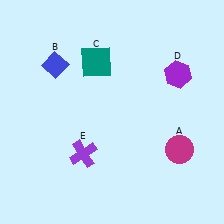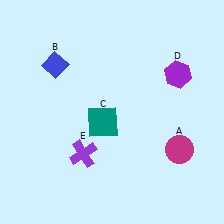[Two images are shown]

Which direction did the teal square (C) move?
The teal square (C) moved down.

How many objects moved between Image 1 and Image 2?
1 object moved between the two images.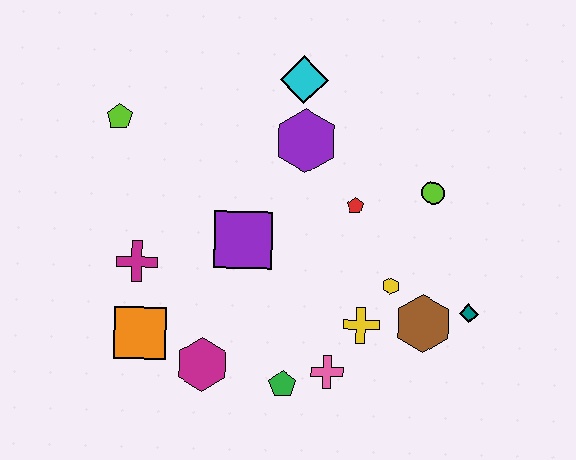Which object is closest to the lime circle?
The red pentagon is closest to the lime circle.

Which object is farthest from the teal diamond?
The lime pentagon is farthest from the teal diamond.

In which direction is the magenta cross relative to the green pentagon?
The magenta cross is to the left of the green pentagon.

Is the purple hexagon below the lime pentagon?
Yes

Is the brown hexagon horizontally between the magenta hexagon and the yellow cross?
No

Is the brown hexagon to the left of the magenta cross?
No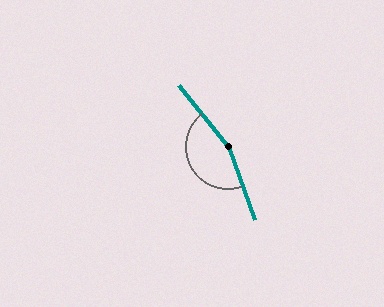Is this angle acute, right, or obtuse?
It is obtuse.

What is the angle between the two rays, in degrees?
Approximately 161 degrees.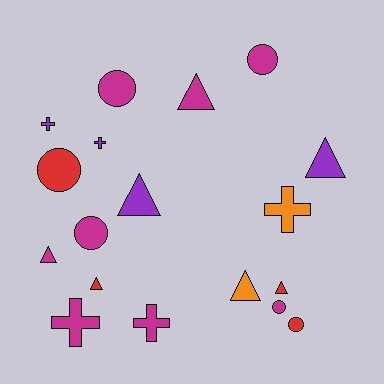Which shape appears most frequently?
Triangle, with 7 objects.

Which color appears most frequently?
Magenta, with 8 objects.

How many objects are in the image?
There are 18 objects.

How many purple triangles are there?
There are 2 purple triangles.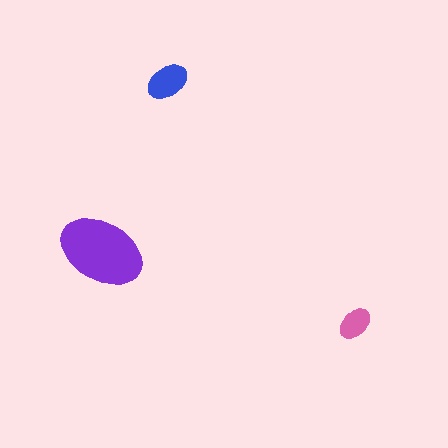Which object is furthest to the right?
The pink ellipse is rightmost.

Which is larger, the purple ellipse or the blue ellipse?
The purple one.